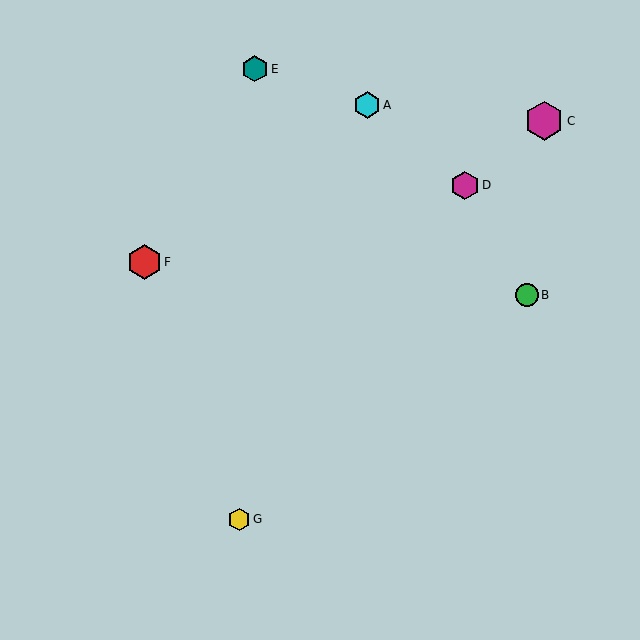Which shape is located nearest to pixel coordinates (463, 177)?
The magenta hexagon (labeled D) at (465, 185) is nearest to that location.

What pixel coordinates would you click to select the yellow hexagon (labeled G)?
Click at (239, 519) to select the yellow hexagon G.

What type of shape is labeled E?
Shape E is a teal hexagon.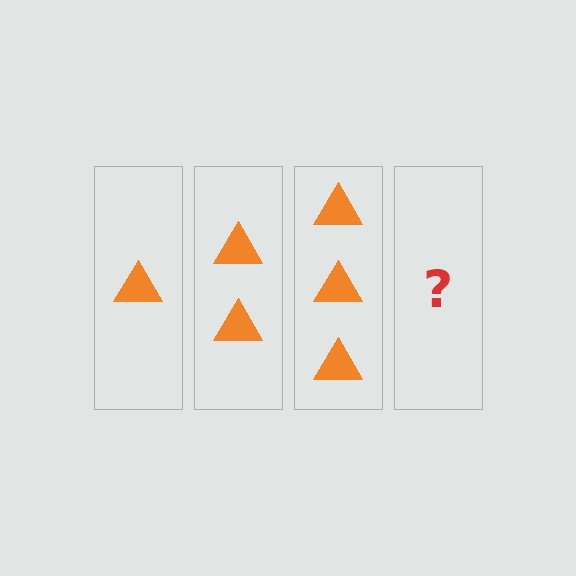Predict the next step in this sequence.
The next step is 4 triangles.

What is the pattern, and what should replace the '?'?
The pattern is that each step adds one more triangle. The '?' should be 4 triangles.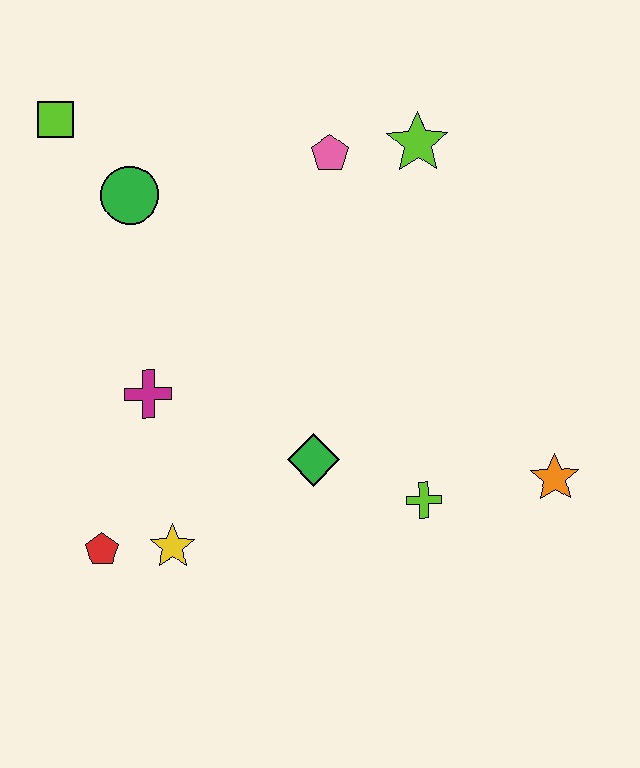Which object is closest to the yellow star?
The red pentagon is closest to the yellow star.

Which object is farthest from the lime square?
The orange star is farthest from the lime square.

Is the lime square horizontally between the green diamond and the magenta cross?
No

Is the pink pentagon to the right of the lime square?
Yes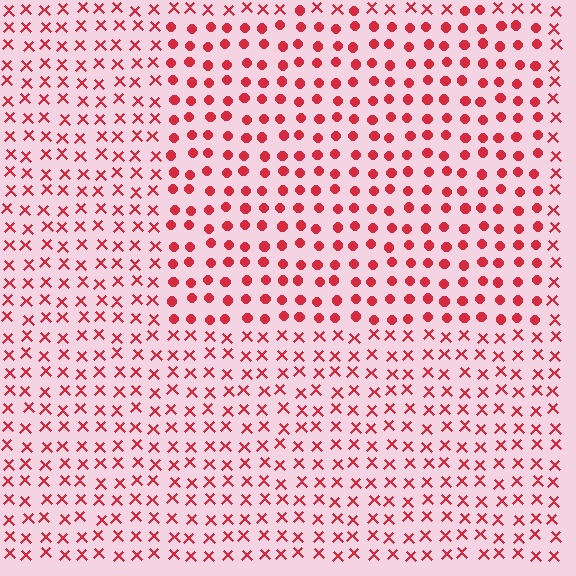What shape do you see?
I see a rectangle.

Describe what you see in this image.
The image is filled with small red elements arranged in a uniform grid. A rectangle-shaped region contains circles, while the surrounding area contains X marks. The boundary is defined purely by the change in element shape.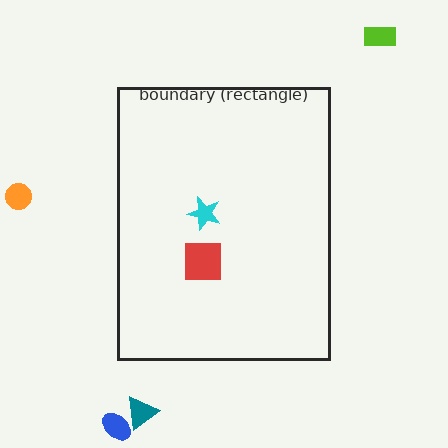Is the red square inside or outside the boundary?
Inside.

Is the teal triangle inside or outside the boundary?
Outside.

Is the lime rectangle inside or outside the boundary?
Outside.